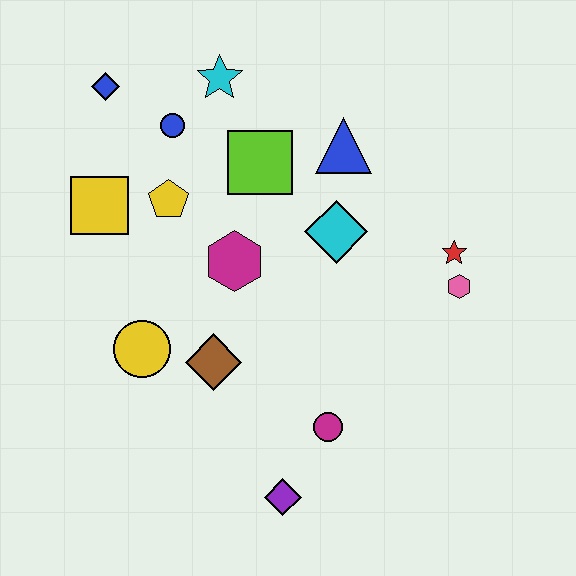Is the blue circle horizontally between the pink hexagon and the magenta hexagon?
No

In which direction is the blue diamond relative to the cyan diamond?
The blue diamond is to the left of the cyan diamond.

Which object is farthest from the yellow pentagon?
The purple diamond is farthest from the yellow pentagon.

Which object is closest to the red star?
The pink hexagon is closest to the red star.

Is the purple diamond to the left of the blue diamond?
No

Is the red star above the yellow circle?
Yes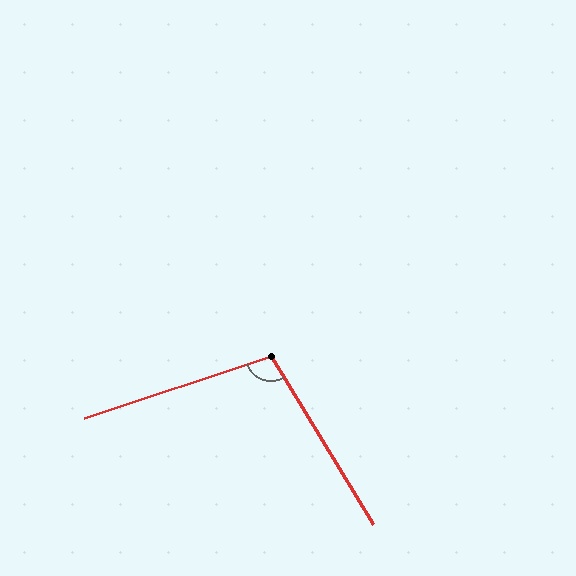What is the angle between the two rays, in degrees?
Approximately 103 degrees.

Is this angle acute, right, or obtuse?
It is obtuse.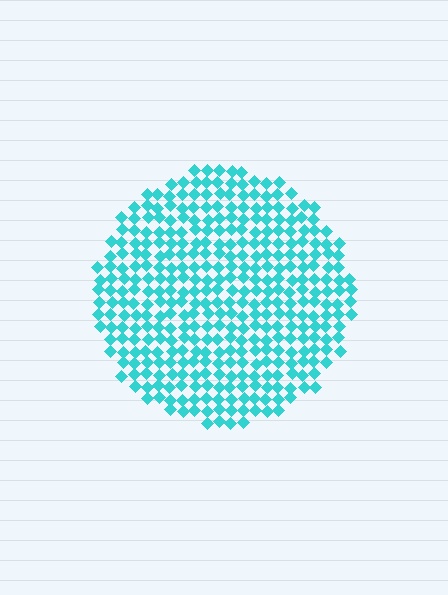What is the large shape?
The large shape is a circle.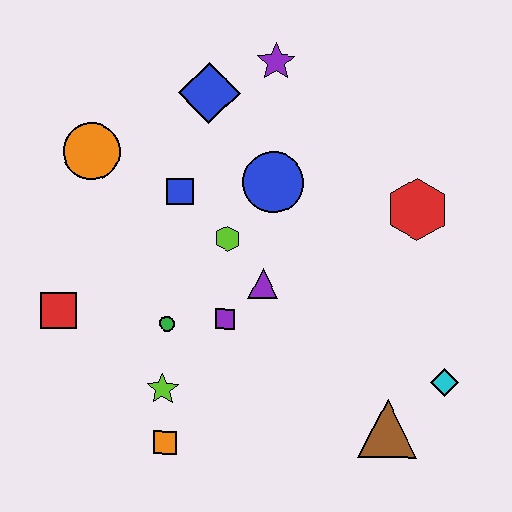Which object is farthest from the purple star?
The orange square is farthest from the purple star.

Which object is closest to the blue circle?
The lime hexagon is closest to the blue circle.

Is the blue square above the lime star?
Yes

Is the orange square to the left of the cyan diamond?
Yes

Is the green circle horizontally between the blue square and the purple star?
No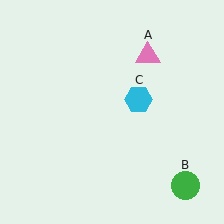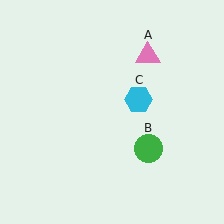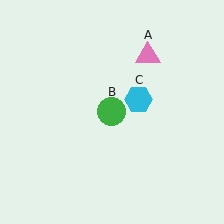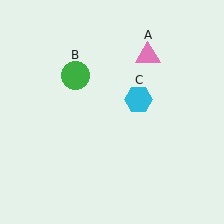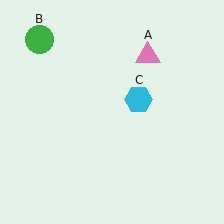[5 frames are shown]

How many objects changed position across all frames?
1 object changed position: green circle (object B).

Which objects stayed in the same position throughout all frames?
Pink triangle (object A) and cyan hexagon (object C) remained stationary.